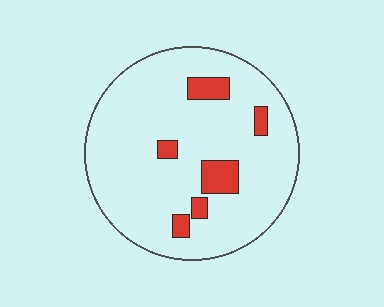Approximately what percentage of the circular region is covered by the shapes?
Approximately 10%.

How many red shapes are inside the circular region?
6.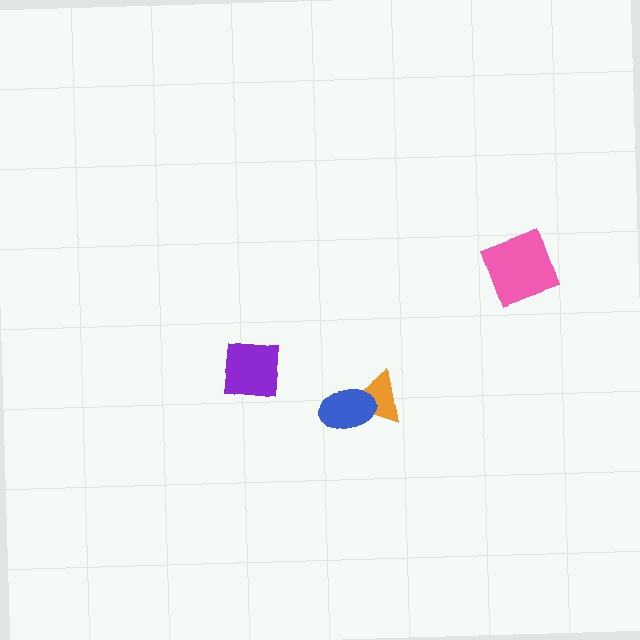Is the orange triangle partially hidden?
Yes, it is partially covered by another shape.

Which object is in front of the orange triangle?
The blue ellipse is in front of the orange triangle.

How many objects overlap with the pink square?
0 objects overlap with the pink square.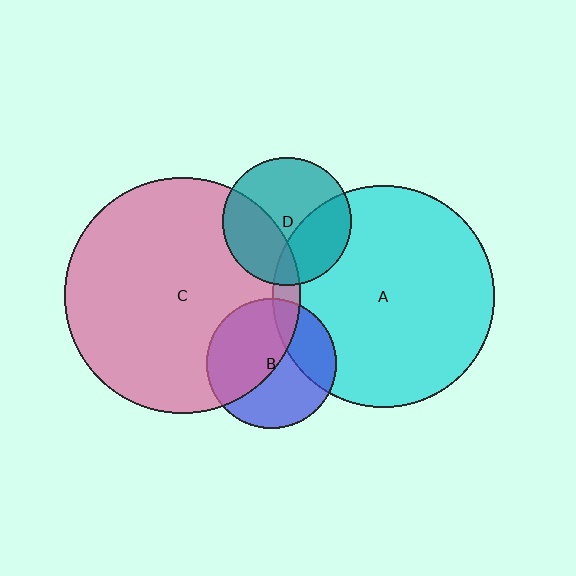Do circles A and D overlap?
Yes.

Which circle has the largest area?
Circle C (pink).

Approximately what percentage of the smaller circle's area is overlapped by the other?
Approximately 35%.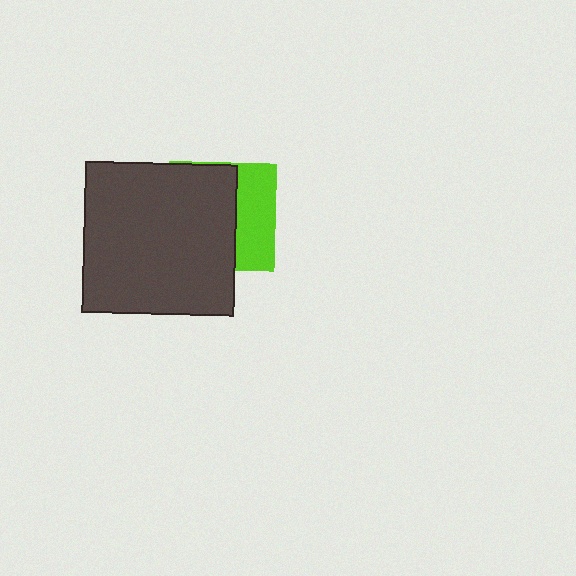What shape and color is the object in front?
The object in front is a dark gray square.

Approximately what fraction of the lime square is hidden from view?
Roughly 64% of the lime square is hidden behind the dark gray square.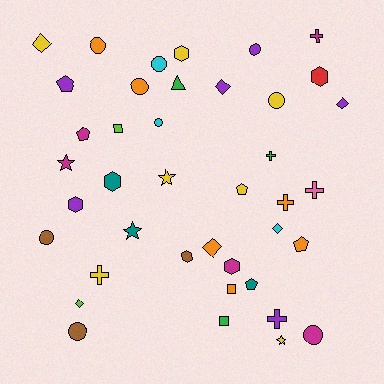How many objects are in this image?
There are 40 objects.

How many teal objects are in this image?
There are 3 teal objects.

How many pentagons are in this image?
There are 5 pentagons.